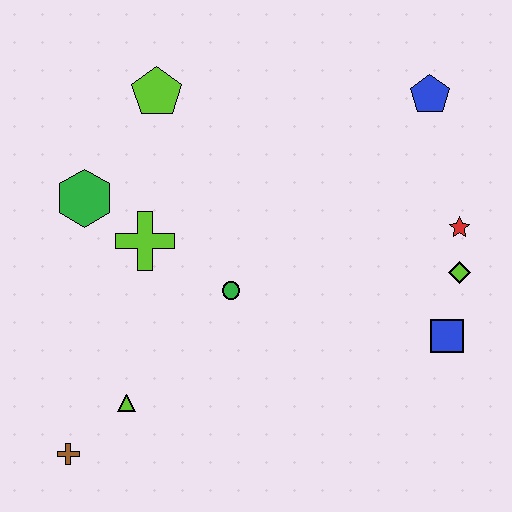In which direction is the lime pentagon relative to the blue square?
The lime pentagon is to the left of the blue square.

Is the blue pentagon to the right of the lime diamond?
No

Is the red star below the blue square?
No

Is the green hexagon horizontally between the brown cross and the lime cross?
Yes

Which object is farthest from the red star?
The brown cross is farthest from the red star.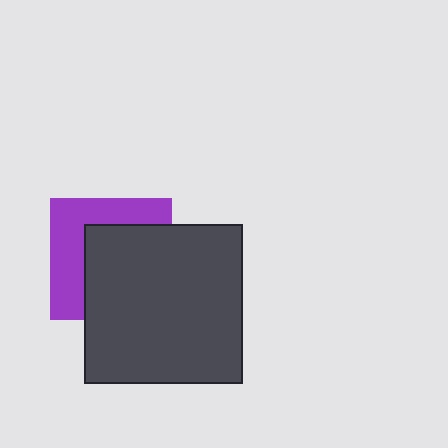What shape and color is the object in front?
The object in front is a dark gray square.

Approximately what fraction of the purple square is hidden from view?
Roughly 57% of the purple square is hidden behind the dark gray square.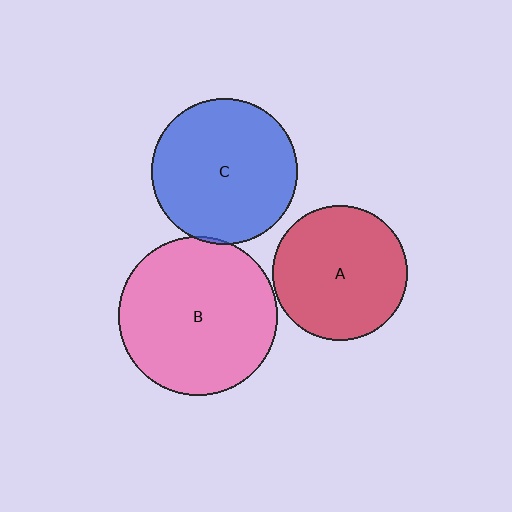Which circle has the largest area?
Circle B (pink).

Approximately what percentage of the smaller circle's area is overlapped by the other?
Approximately 5%.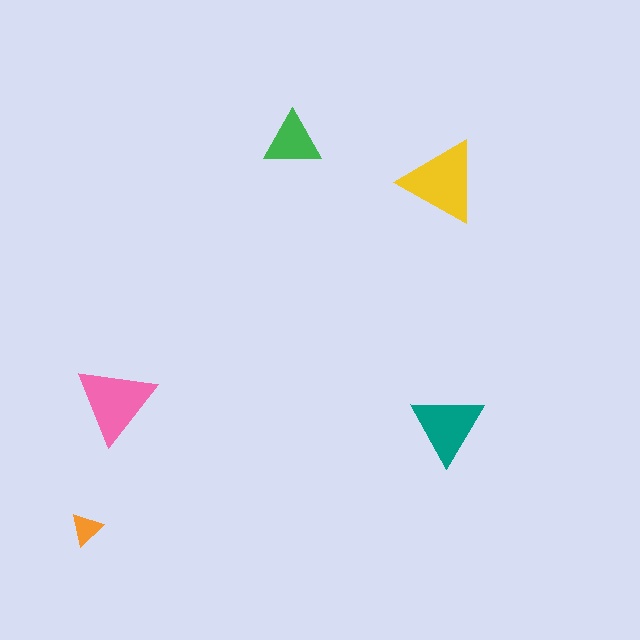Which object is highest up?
The green triangle is topmost.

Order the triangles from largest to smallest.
the yellow one, the pink one, the teal one, the green one, the orange one.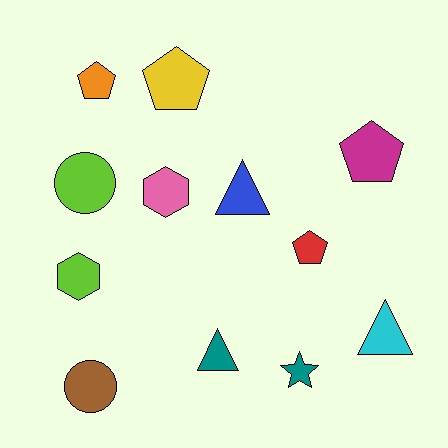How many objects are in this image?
There are 12 objects.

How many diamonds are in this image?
There are no diamonds.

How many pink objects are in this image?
There is 1 pink object.